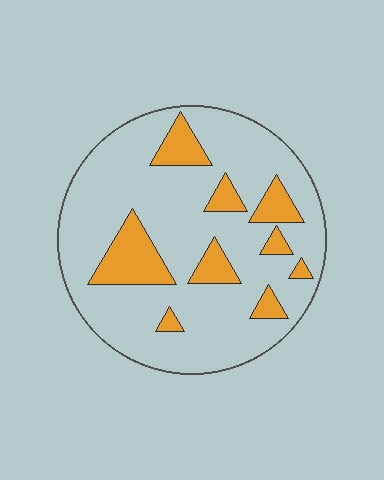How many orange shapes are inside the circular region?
9.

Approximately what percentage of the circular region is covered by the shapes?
Approximately 20%.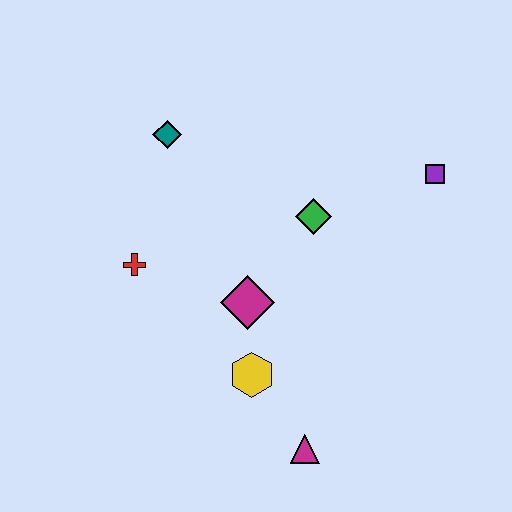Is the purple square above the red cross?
Yes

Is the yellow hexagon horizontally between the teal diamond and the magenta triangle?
Yes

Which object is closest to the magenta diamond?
The yellow hexagon is closest to the magenta diamond.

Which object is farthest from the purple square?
The red cross is farthest from the purple square.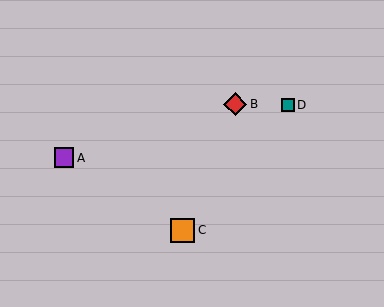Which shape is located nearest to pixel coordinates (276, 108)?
The teal square (labeled D) at (288, 105) is nearest to that location.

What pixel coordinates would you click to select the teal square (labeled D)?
Click at (288, 105) to select the teal square D.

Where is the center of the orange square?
The center of the orange square is at (183, 230).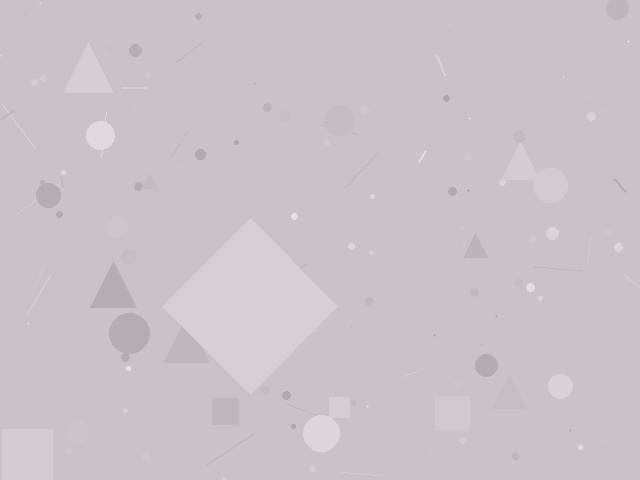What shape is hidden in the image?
A diamond is hidden in the image.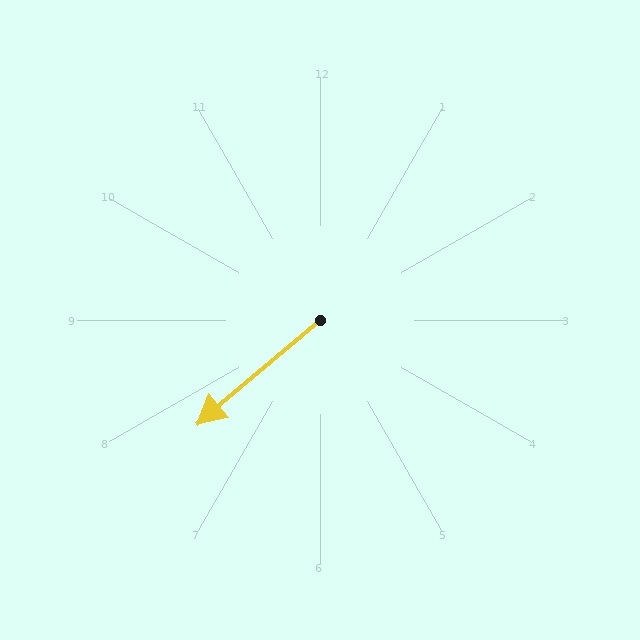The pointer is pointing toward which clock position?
Roughly 8 o'clock.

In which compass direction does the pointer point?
Southwest.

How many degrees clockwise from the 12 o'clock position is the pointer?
Approximately 230 degrees.